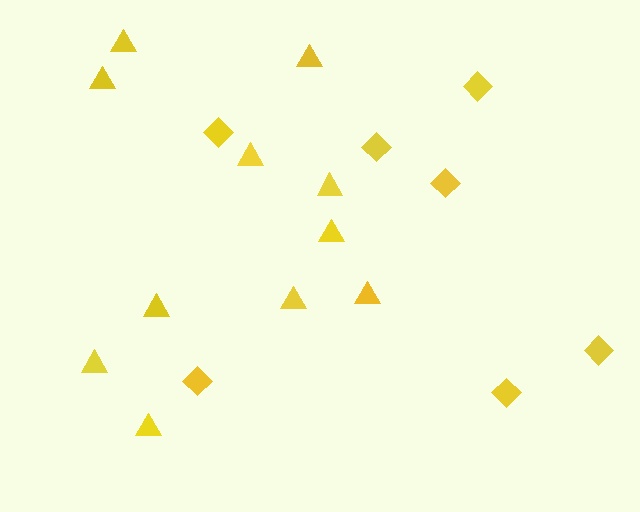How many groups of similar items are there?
There are 2 groups: one group of triangles (11) and one group of diamonds (7).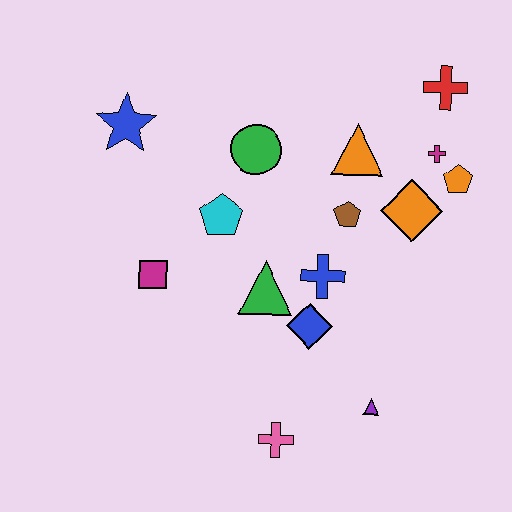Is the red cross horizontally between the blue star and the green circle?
No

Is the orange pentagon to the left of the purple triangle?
No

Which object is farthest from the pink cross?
The red cross is farthest from the pink cross.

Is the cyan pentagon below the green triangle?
No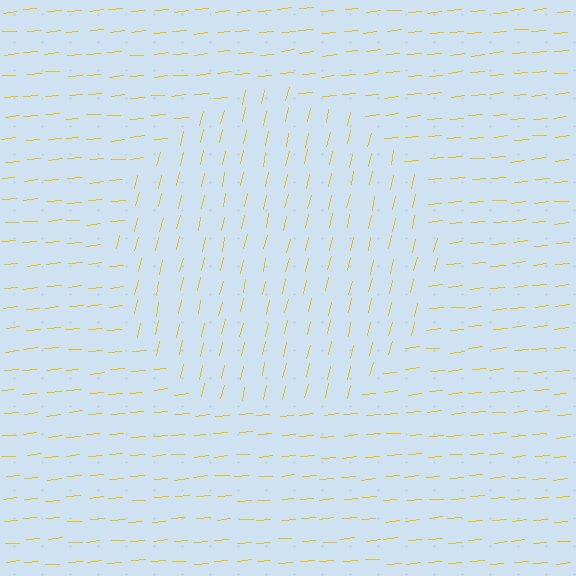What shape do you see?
I see a circle.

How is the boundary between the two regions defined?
The boundary is defined purely by a change in line orientation (approximately 72 degrees difference). All lines are the same color and thickness.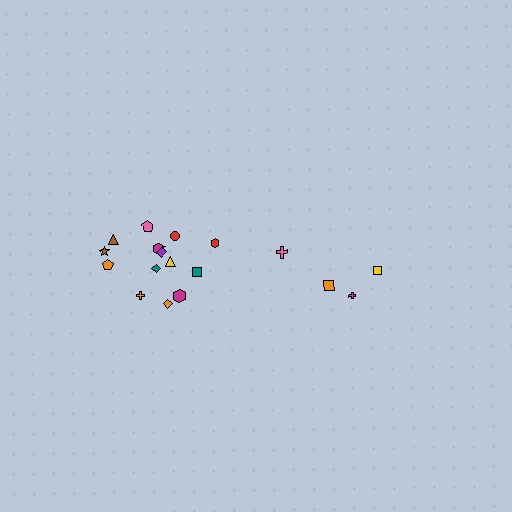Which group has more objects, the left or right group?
The left group.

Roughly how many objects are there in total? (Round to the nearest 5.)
Roughly 20 objects in total.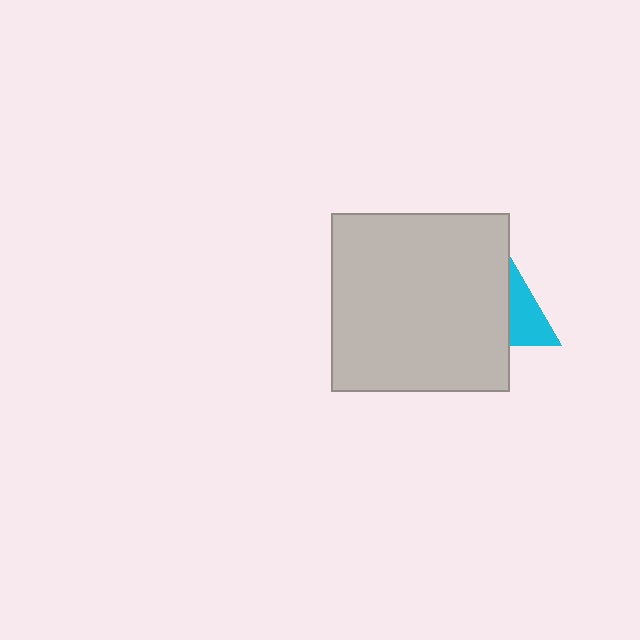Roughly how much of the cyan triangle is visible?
About half of it is visible (roughly 52%).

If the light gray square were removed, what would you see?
You would see the complete cyan triangle.